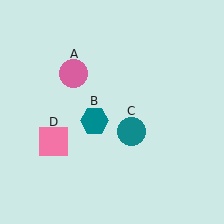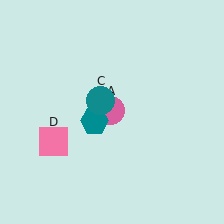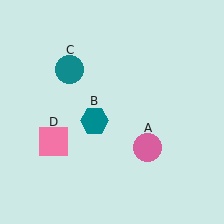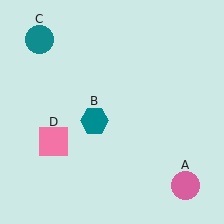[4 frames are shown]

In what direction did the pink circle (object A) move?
The pink circle (object A) moved down and to the right.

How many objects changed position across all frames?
2 objects changed position: pink circle (object A), teal circle (object C).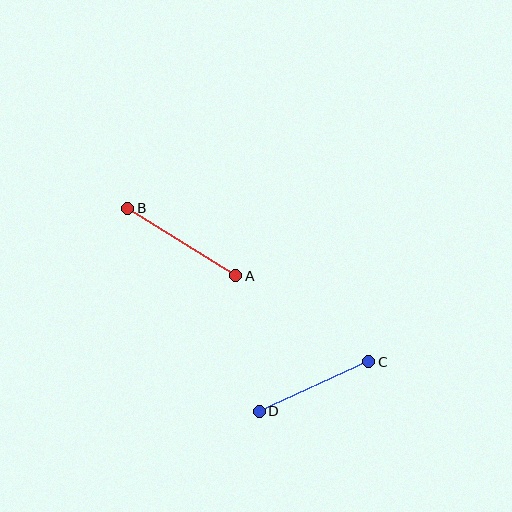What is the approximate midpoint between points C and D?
The midpoint is at approximately (314, 386) pixels.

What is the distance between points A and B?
The distance is approximately 127 pixels.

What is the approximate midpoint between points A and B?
The midpoint is at approximately (182, 242) pixels.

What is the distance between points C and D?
The distance is approximately 120 pixels.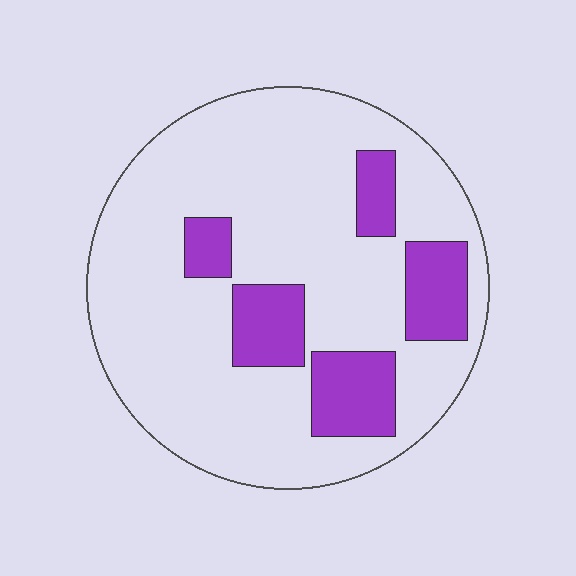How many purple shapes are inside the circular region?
5.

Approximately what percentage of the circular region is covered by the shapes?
Approximately 20%.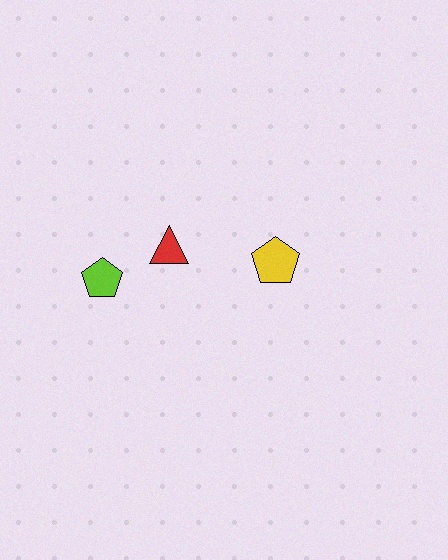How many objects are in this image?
There are 3 objects.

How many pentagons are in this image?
There are 2 pentagons.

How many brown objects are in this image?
There are no brown objects.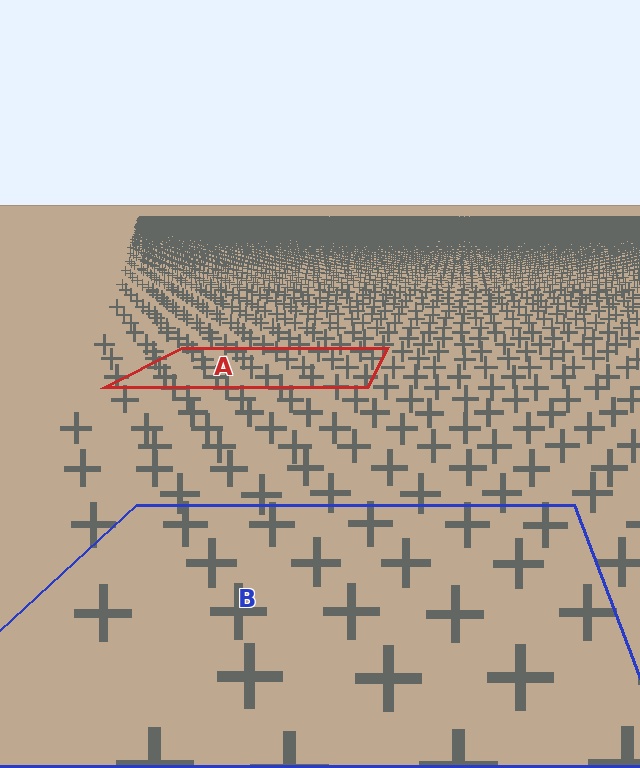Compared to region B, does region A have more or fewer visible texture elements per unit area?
Region A has more texture elements per unit area — they are packed more densely because it is farther away.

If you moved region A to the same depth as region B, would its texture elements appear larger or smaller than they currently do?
They would appear larger. At a closer depth, the same texture elements are projected at a bigger on-screen size.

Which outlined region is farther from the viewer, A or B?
Region A is farther from the viewer — the texture elements inside it appear smaller and more densely packed.